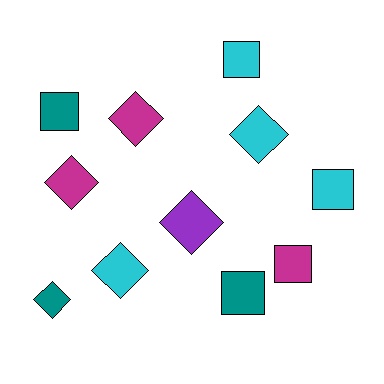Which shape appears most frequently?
Diamond, with 6 objects.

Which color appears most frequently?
Cyan, with 4 objects.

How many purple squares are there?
There are no purple squares.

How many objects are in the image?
There are 11 objects.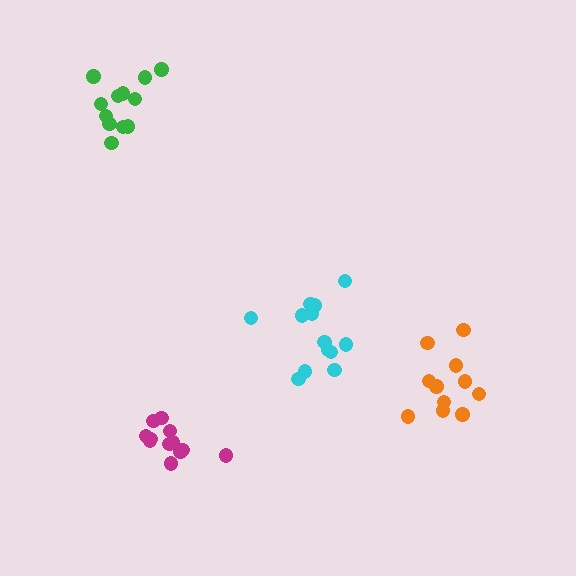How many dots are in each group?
Group 1: 13 dots, Group 2: 12 dots, Group 3: 11 dots, Group 4: 12 dots (48 total).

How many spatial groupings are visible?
There are 4 spatial groupings.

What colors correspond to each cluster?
The clusters are colored: cyan, green, orange, magenta.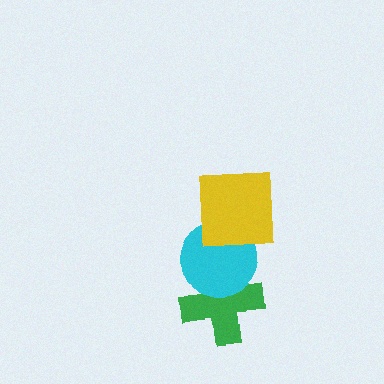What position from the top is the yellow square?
The yellow square is 1st from the top.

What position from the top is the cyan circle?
The cyan circle is 2nd from the top.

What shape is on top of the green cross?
The cyan circle is on top of the green cross.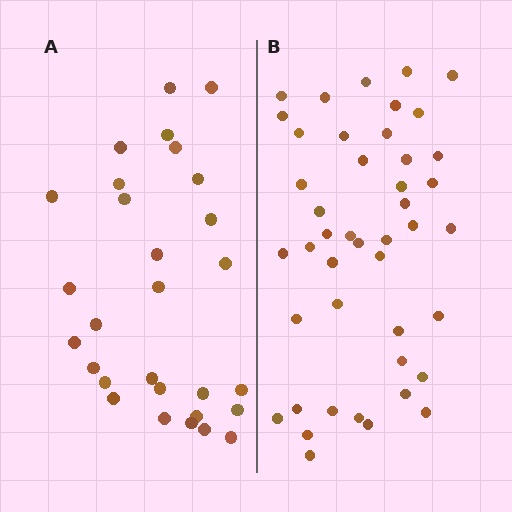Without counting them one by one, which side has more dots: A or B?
Region B (the right region) has more dots.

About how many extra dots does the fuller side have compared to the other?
Region B has approximately 15 more dots than region A.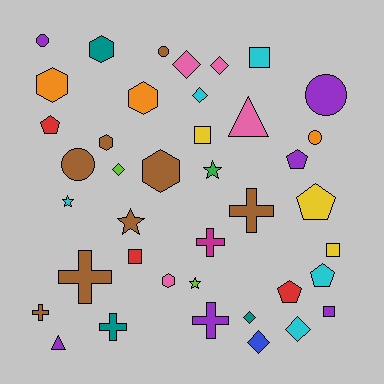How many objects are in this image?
There are 40 objects.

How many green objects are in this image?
There is 1 green object.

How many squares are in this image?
There are 5 squares.